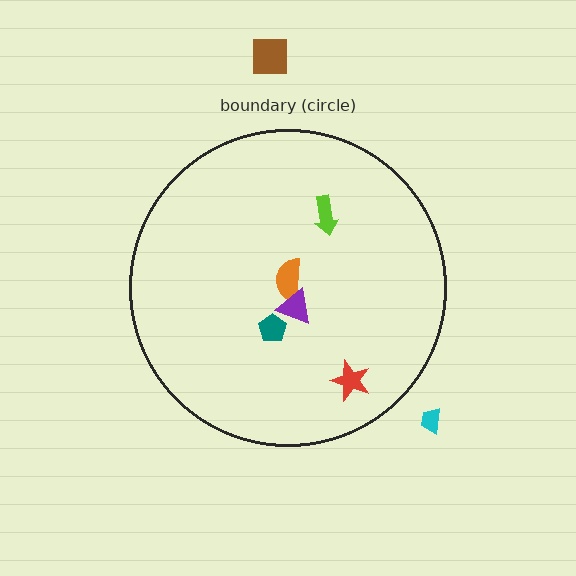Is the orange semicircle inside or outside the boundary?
Inside.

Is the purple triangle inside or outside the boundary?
Inside.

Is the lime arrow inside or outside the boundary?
Inside.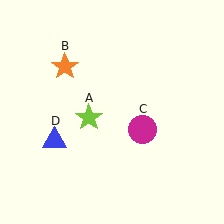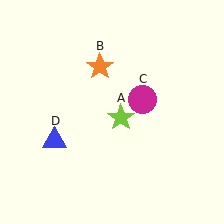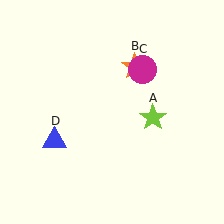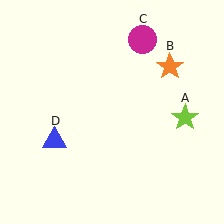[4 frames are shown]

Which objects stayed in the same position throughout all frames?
Blue triangle (object D) remained stationary.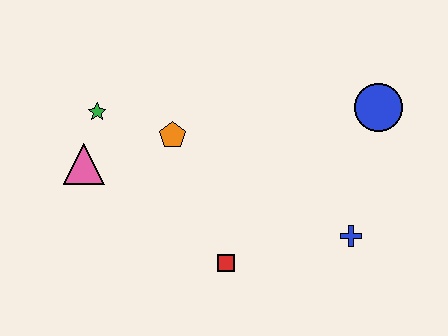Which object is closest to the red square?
The blue cross is closest to the red square.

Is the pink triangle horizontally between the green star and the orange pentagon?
No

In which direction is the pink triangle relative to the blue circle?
The pink triangle is to the left of the blue circle.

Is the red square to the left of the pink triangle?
No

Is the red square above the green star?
No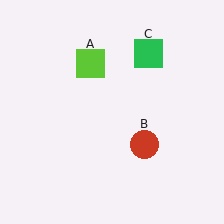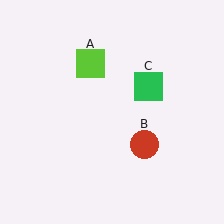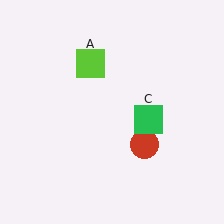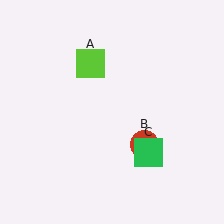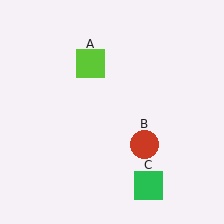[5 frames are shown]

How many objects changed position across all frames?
1 object changed position: green square (object C).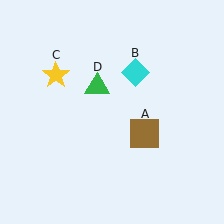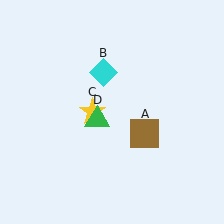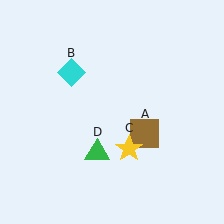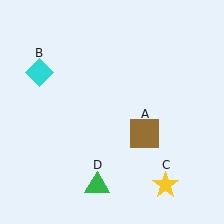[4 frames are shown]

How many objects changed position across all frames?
3 objects changed position: cyan diamond (object B), yellow star (object C), green triangle (object D).